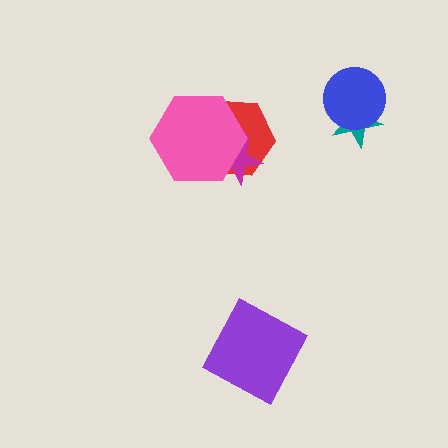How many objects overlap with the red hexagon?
2 objects overlap with the red hexagon.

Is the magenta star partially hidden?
Yes, it is partially covered by another shape.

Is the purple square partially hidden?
No, no other shape covers it.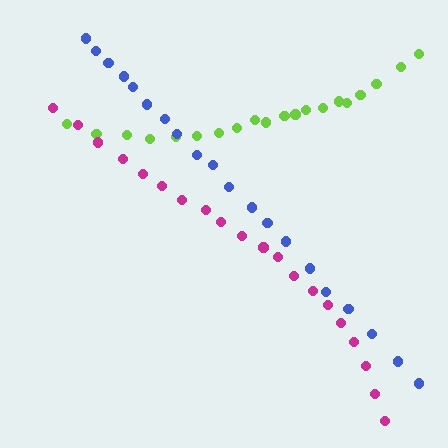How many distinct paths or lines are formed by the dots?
There are 3 distinct paths.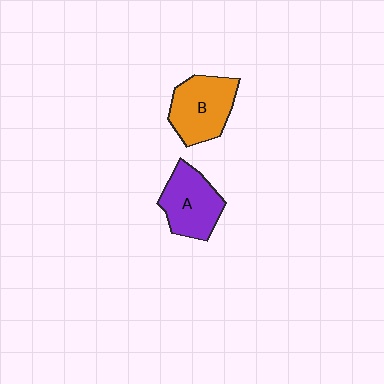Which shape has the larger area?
Shape B (orange).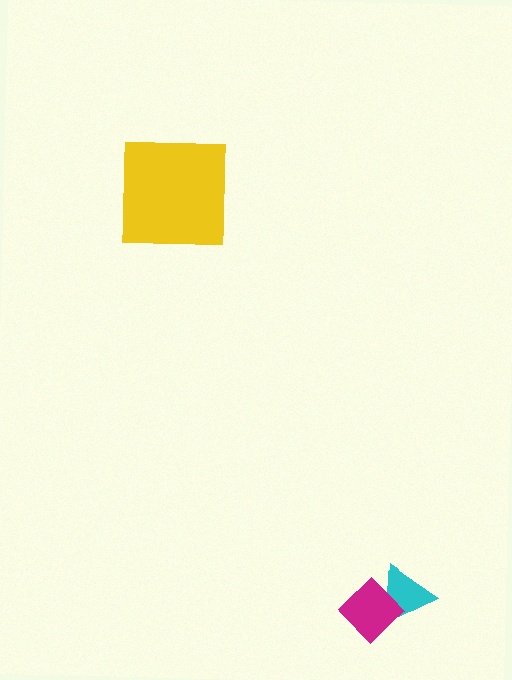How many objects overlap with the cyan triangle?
1 object overlaps with the cyan triangle.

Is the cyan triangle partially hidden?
Yes, it is partially covered by another shape.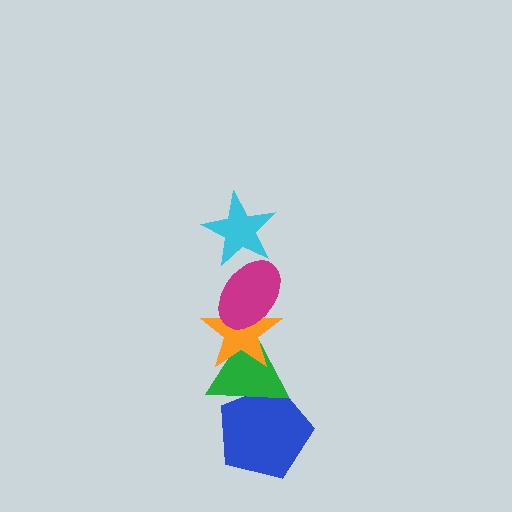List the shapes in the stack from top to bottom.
From top to bottom: the cyan star, the magenta ellipse, the orange star, the green triangle, the blue pentagon.